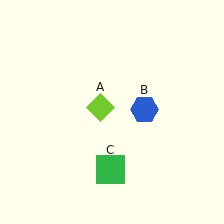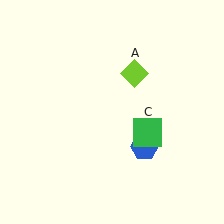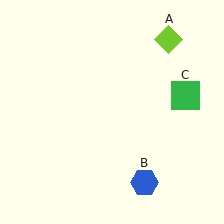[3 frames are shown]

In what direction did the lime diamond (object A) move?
The lime diamond (object A) moved up and to the right.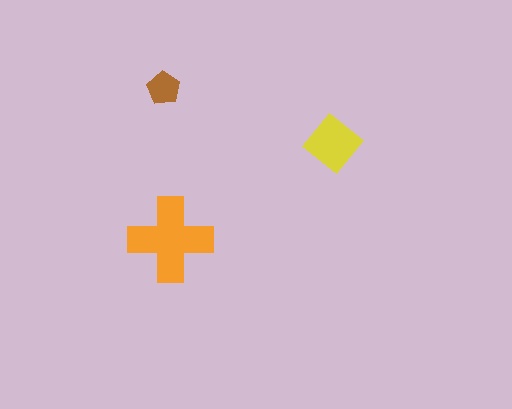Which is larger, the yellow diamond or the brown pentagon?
The yellow diamond.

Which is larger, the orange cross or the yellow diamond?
The orange cross.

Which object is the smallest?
The brown pentagon.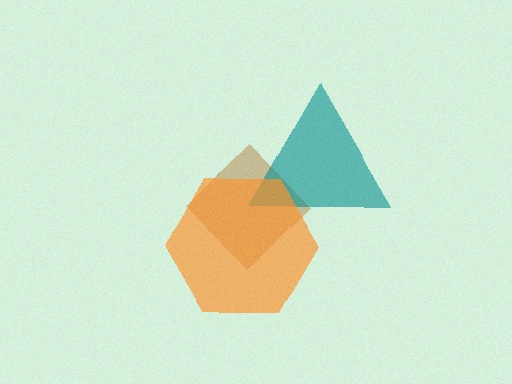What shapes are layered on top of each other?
The layered shapes are: a brown diamond, a teal triangle, an orange hexagon.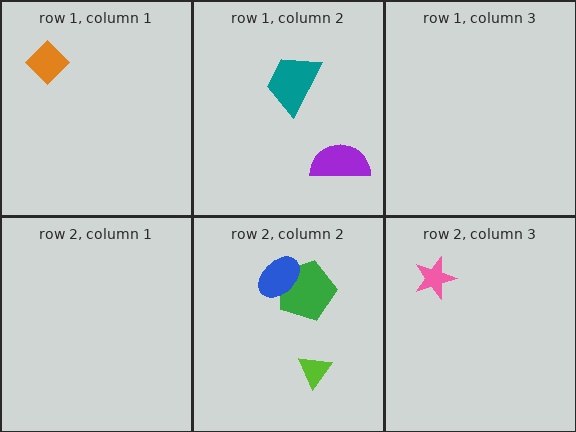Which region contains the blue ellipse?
The row 2, column 2 region.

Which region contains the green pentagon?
The row 2, column 2 region.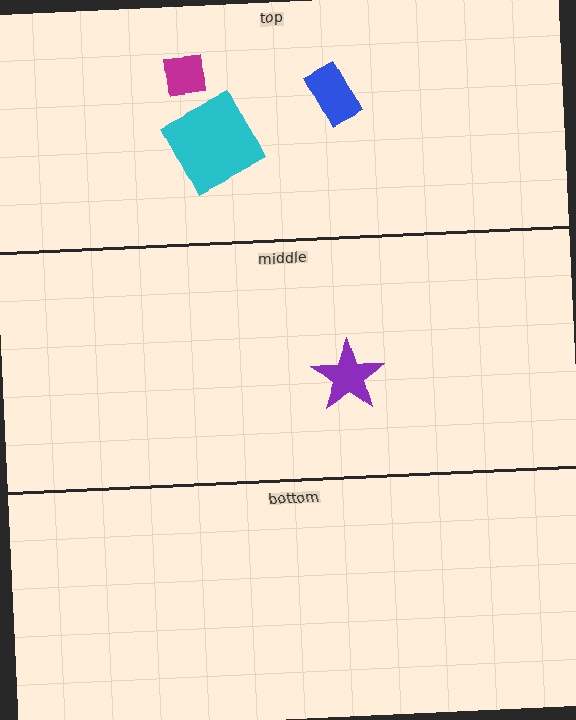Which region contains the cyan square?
The top region.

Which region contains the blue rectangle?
The top region.